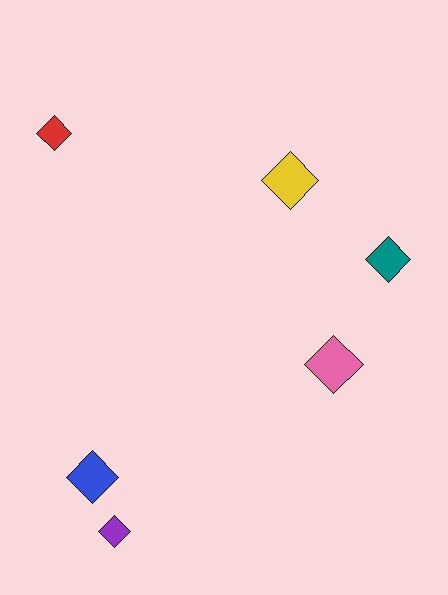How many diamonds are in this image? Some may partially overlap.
There are 6 diamonds.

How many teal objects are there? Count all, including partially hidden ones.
There is 1 teal object.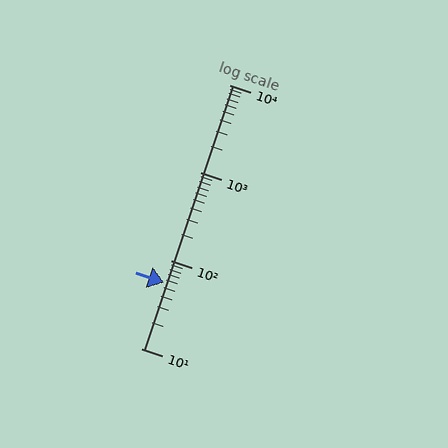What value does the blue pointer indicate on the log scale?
The pointer indicates approximately 56.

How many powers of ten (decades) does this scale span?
The scale spans 3 decades, from 10 to 10000.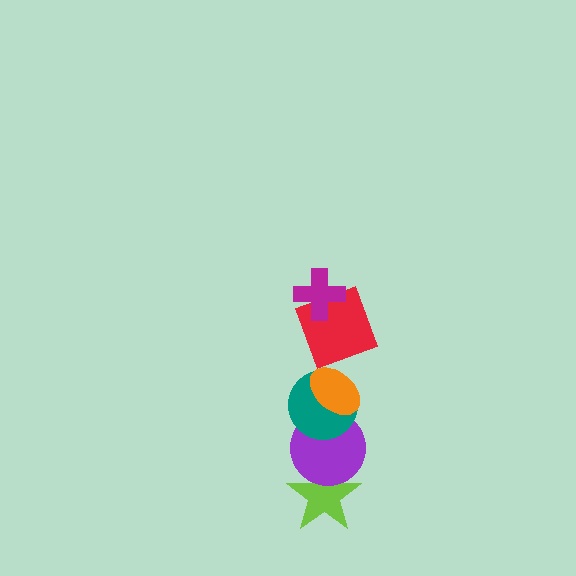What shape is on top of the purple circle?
The teal circle is on top of the purple circle.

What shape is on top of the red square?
The magenta cross is on top of the red square.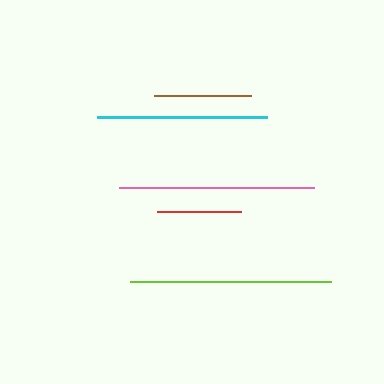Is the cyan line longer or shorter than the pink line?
The pink line is longer than the cyan line.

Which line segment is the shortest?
The red line is the shortest at approximately 84 pixels.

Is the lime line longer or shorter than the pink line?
The lime line is longer than the pink line.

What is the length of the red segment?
The red segment is approximately 84 pixels long.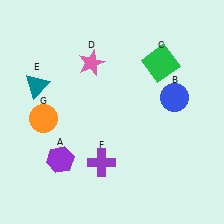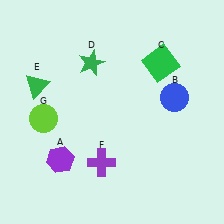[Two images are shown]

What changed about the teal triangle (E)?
In Image 1, E is teal. In Image 2, it changed to green.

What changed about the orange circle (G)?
In Image 1, G is orange. In Image 2, it changed to lime.